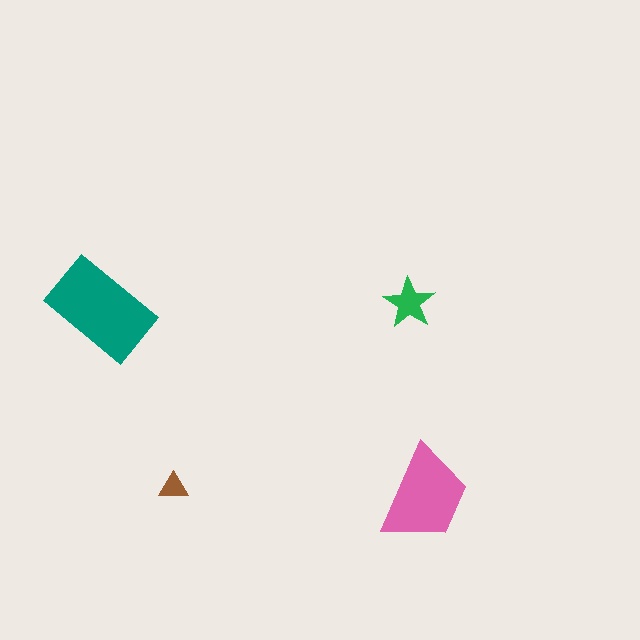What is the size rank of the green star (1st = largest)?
3rd.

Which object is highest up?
The green star is topmost.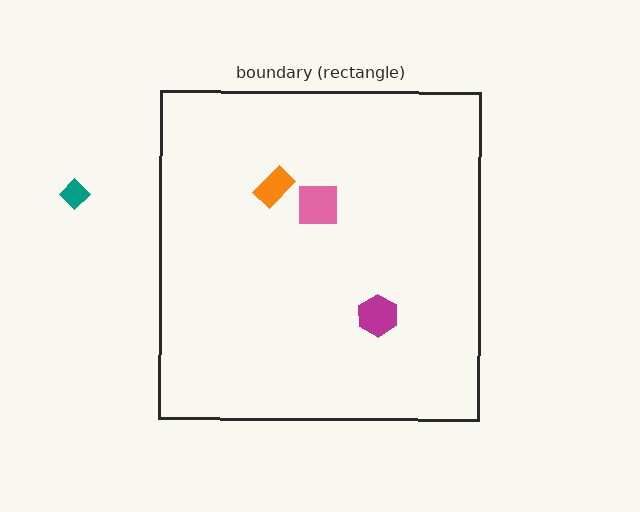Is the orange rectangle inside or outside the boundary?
Inside.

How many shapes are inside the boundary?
3 inside, 1 outside.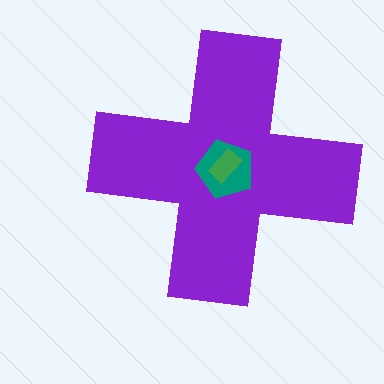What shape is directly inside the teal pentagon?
The green rectangle.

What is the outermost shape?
The purple cross.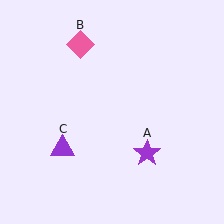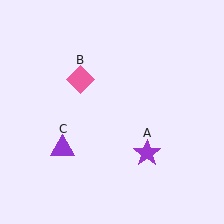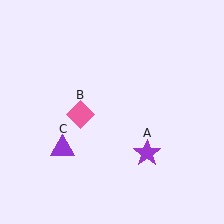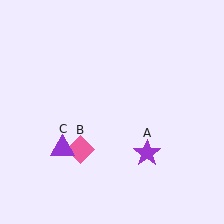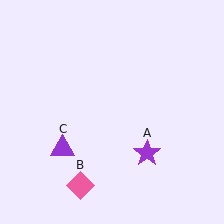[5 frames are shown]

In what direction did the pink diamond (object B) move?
The pink diamond (object B) moved down.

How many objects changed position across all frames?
1 object changed position: pink diamond (object B).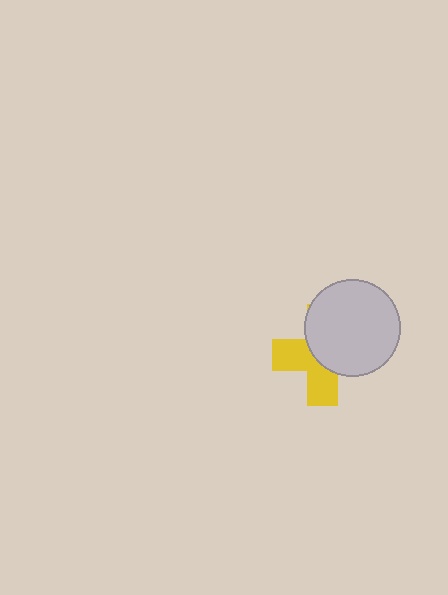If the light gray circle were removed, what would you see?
You would see the complete yellow cross.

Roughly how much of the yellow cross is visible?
A small part of it is visible (roughly 44%).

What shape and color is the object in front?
The object in front is a light gray circle.